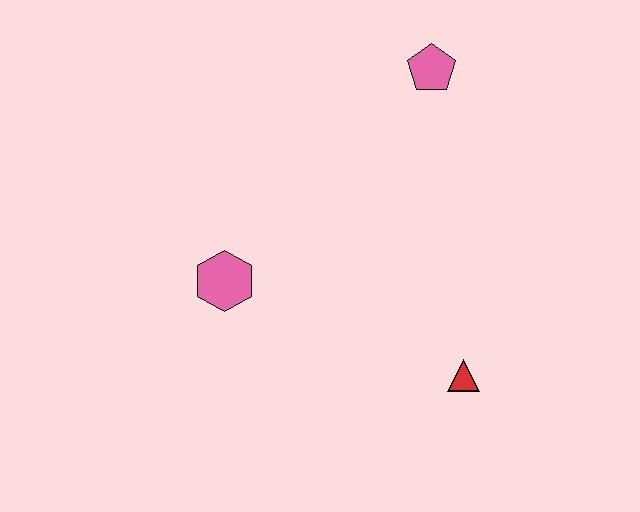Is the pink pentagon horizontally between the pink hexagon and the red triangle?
Yes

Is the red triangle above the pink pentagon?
No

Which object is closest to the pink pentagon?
The pink hexagon is closest to the pink pentagon.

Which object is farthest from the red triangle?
The pink pentagon is farthest from the red triangle.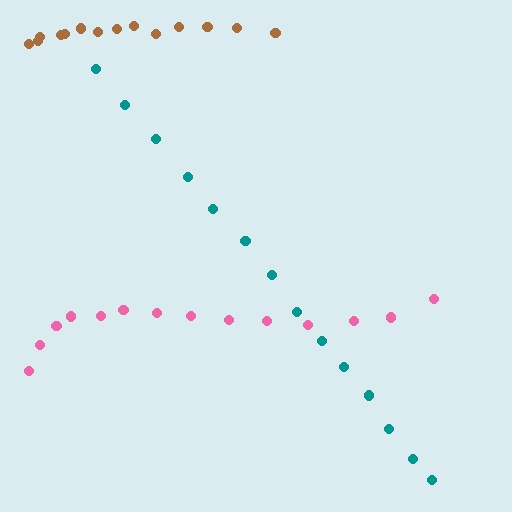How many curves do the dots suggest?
There are 3 distinct paths.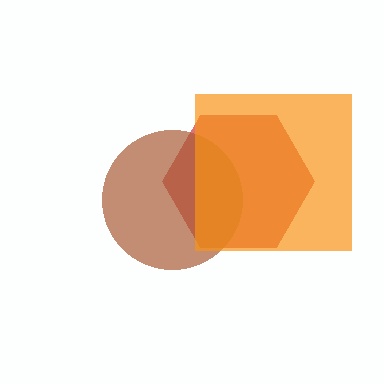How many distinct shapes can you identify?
There are 3 distinct shapes: a red hexagon, a brown circle, an orange square.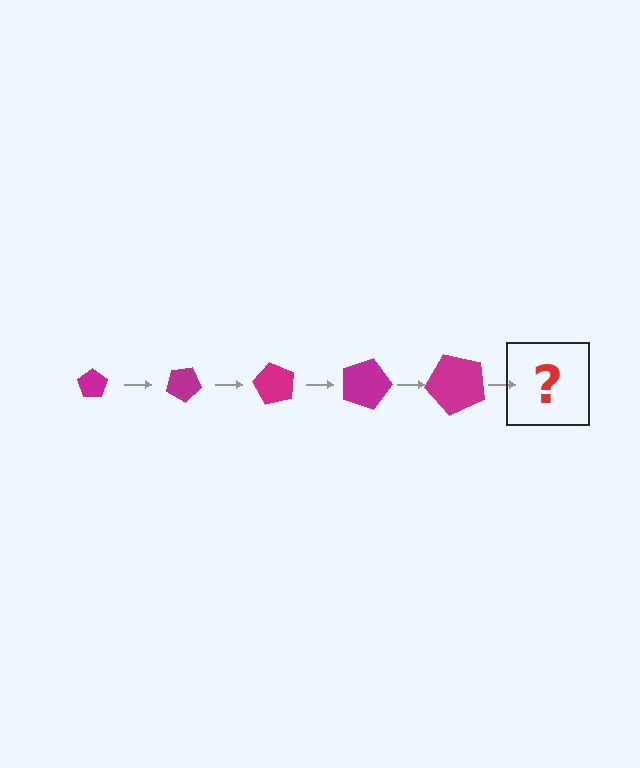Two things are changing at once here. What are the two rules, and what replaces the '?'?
The two rules are that the pentagon grows larger each step and it rotates 30 degrees each step. The '?' should be a pentagon, larger than the previous one and rotated 150 degrees from the start.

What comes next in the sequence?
The next element should be a pentagon, larger than the previous one and rotated 150 degrees from the start.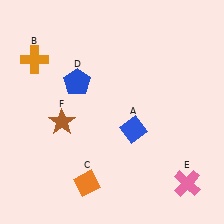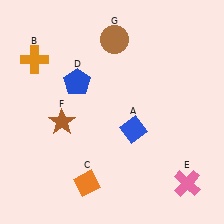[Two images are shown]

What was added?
A brown circle (G) was added in Image 2.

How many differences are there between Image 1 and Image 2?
There is 1 difference between the two images.